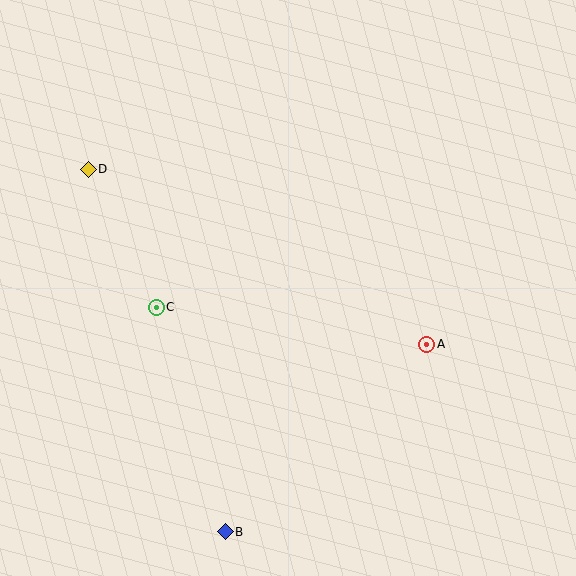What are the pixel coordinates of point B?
Point B is at (225, 532).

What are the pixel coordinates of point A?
Point A is at (427, 344).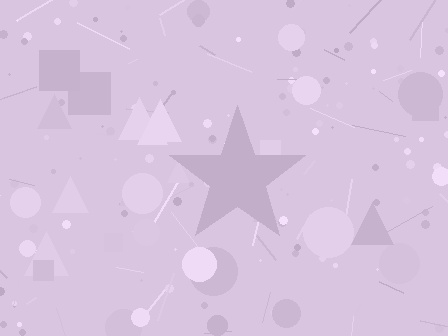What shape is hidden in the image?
A star is hidden in the image.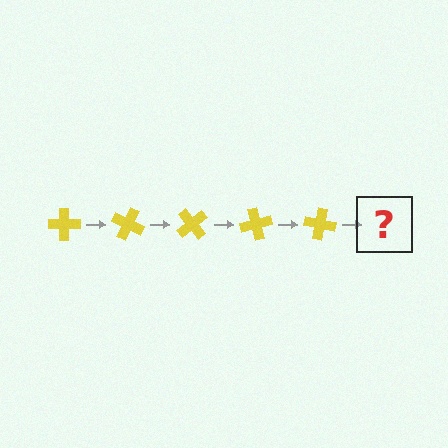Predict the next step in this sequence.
The next step is a yellow cross rotated 125 degrees.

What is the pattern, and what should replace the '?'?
The pattern is that the cross rotates 25 degrees each step. The '?' should be a yellow cross rotated 125 degrees.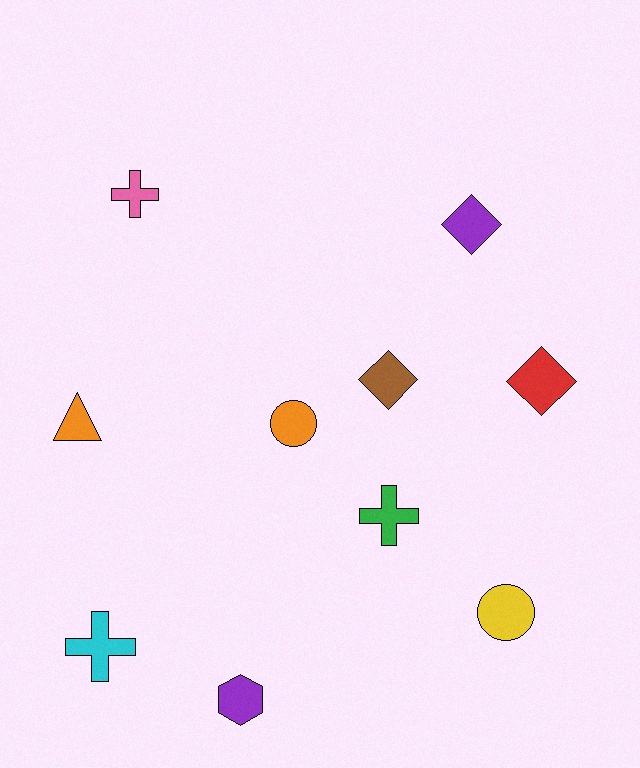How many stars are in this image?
There are no stars.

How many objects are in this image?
There are 10 objects.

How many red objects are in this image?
There is 1 red object.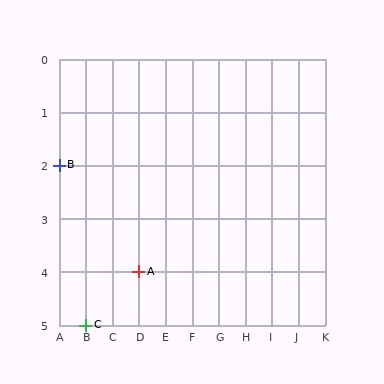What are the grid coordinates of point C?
Point C is at grid coordinates (B, 5).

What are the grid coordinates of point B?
Point B is at grid coordinates (A, 2).